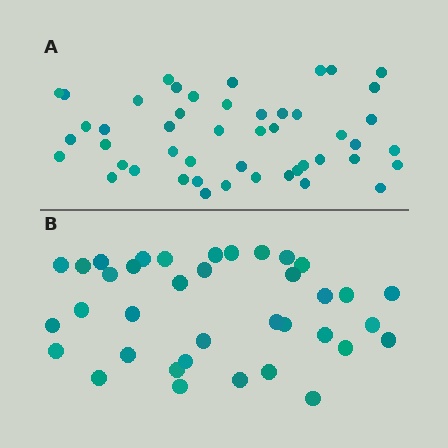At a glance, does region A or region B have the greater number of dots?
Region A (the top region) has more dots.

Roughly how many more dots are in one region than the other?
Region A has roughly 12 or so more dots than region B.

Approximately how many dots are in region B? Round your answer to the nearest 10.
About 40 dots. (The exact count is 37, which rounds to 40.)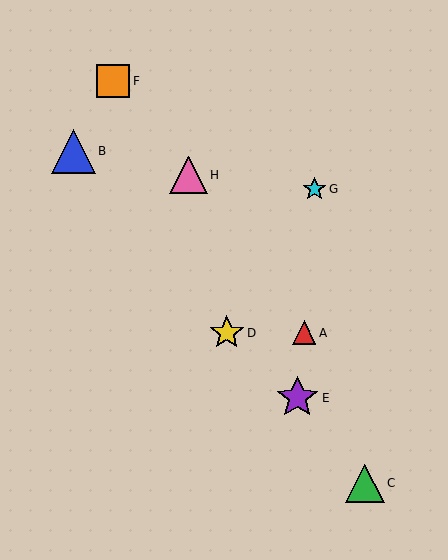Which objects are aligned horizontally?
Objects A, D are aligned horizontally.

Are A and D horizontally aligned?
Yes, both are at y≈333.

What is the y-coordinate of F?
Object F is at y≈81.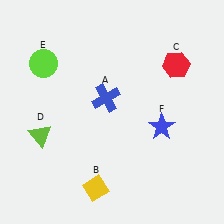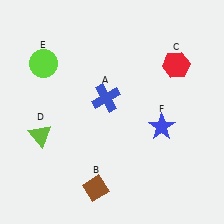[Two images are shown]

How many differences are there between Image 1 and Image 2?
There is 1 difference between the two images.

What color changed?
The diamond (B) changed from yellow in Image 1 to brown in Image 2.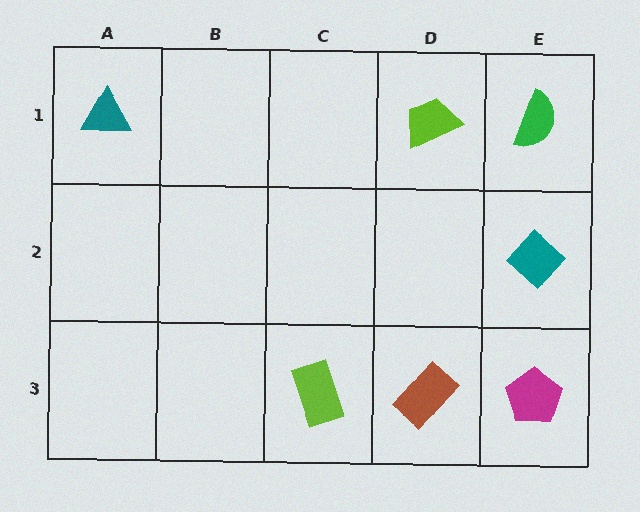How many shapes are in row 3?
3 shapes.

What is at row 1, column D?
A lime trapezoid.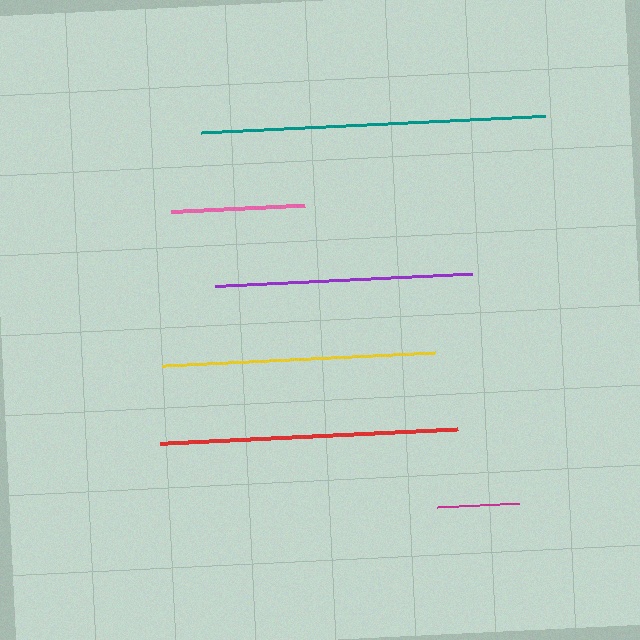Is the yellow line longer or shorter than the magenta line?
The yellow line is longer than the magenta line.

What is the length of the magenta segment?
The magenta segment is approximately 82 pixels long.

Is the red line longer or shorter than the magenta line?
The red line is longer than the magenta line.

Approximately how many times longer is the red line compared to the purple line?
The red line is approximately 1.2 times the length of the purple line.